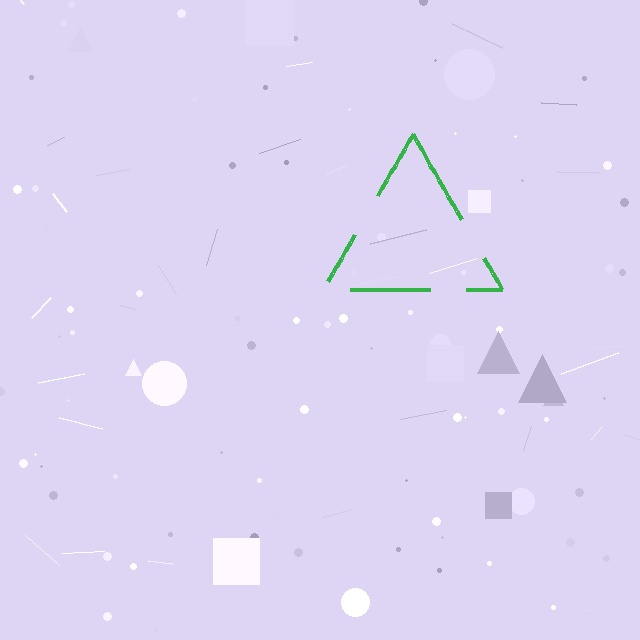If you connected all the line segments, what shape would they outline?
They would outline a triangle.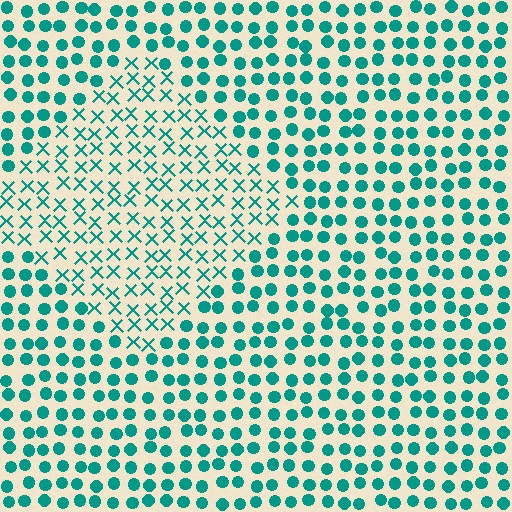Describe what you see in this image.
The image is filled with small teal elements arranged in a uniform grid. A diamond-shaped region contains X marks, while the surrounding area contains circles. The boundary is defined purely by the change in element shape.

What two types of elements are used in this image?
The image uses X marks inside the diamond region and circles outside it.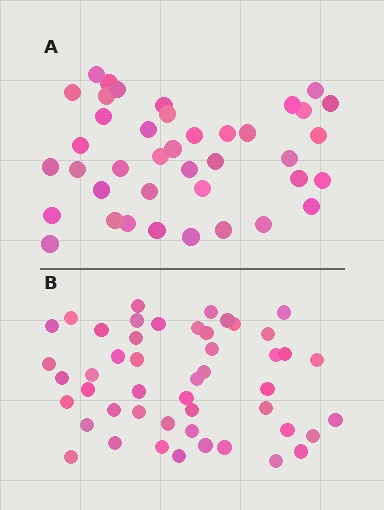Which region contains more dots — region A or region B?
Region B (the bottom region) has more dots.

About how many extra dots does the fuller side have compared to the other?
Region B has roughly 8 or so more dots than region A.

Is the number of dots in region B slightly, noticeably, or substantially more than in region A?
Region B has only slightly more — the two regions are fairly close. The ratio is roughly 1.2 to 1.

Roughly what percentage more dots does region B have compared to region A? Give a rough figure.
About 20% more.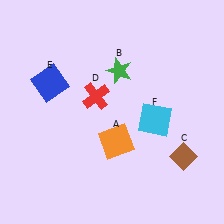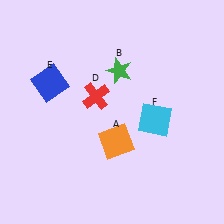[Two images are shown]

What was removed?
The brown diamond (C) was removed in Image 2.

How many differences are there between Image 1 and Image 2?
There is 1 difference between the two images.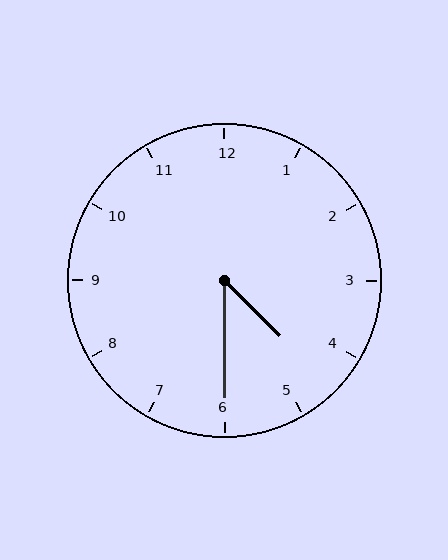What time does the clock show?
4:30.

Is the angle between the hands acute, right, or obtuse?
It is acute.